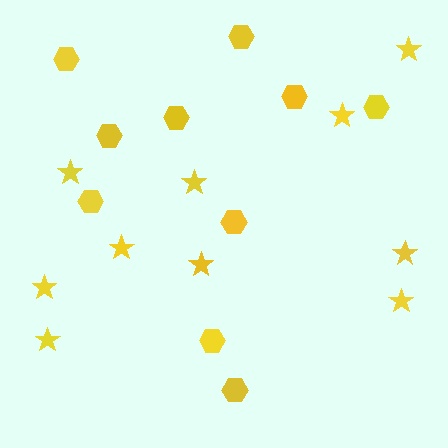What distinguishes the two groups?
There are 2 groups: one group of hexagons (10) and one group of stars (10).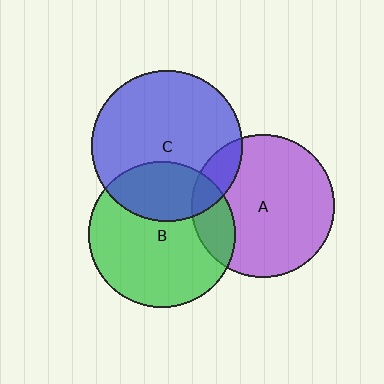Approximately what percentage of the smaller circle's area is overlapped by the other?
Approximately 15%.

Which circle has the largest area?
Circle C (blue).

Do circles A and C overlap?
Yes.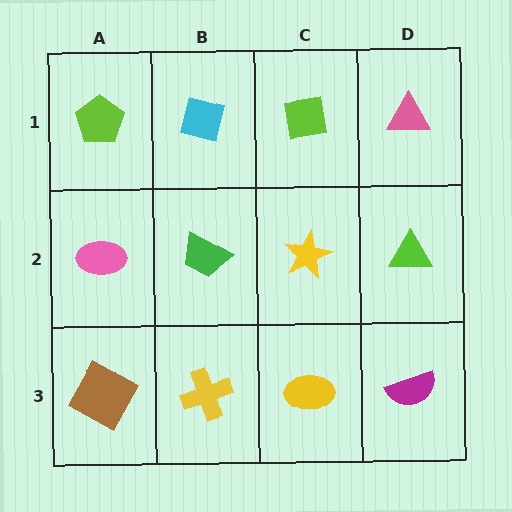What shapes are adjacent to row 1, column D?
A lime triangle (row 2, column D), a lime square (row 1, column C).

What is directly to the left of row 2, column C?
A green trapezoid.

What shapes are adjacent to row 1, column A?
A pink ellipse (row 2, column A), a cyan square (row 1, column B).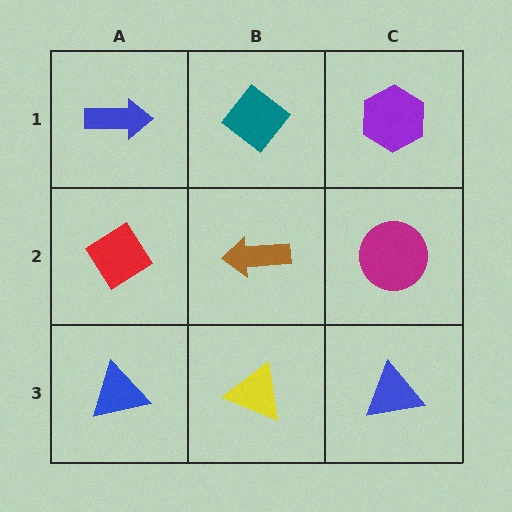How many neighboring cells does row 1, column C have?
2.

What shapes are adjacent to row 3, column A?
A red diamond (row 2, column A), a yellow triangle (row 3, column B).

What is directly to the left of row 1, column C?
A teal diamond.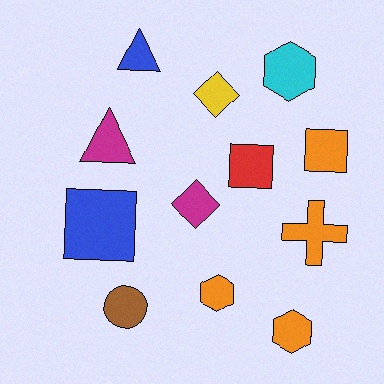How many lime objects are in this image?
There are no lime objects.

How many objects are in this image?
There are 12 objects.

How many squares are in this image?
There are 3 squares.